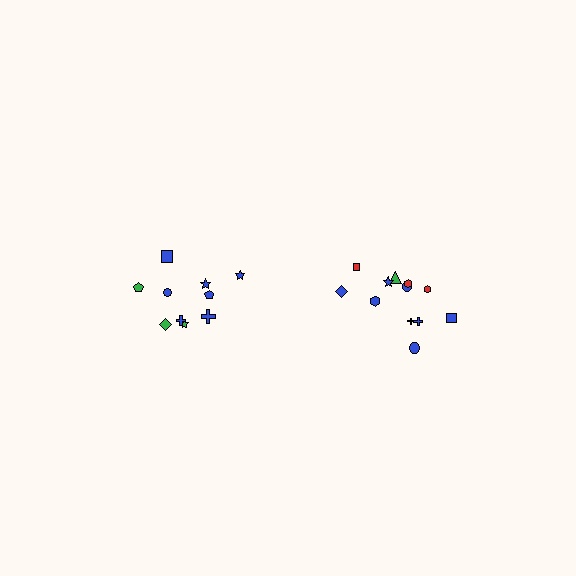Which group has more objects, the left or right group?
The right group.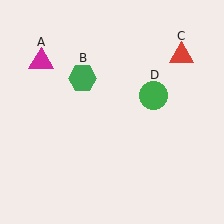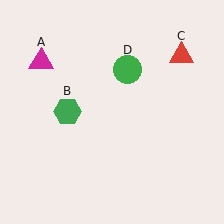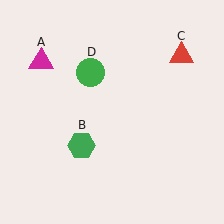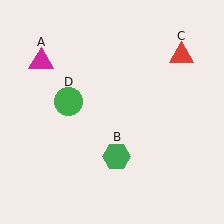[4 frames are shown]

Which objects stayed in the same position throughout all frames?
Magenta triangle (object A) and red triangle (object C) remained stationary.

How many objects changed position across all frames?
2 objects changed position: green hexagon (object B), green circle (object D).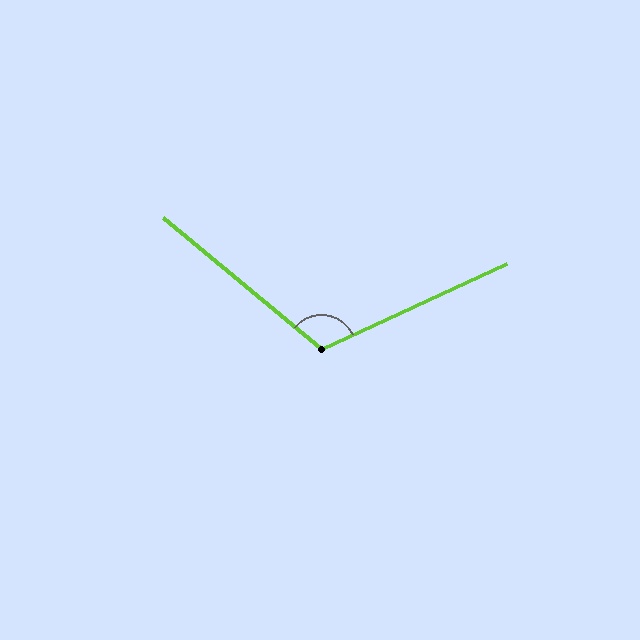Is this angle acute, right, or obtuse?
It is obtuse.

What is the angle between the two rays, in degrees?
Approximately 115 degrees.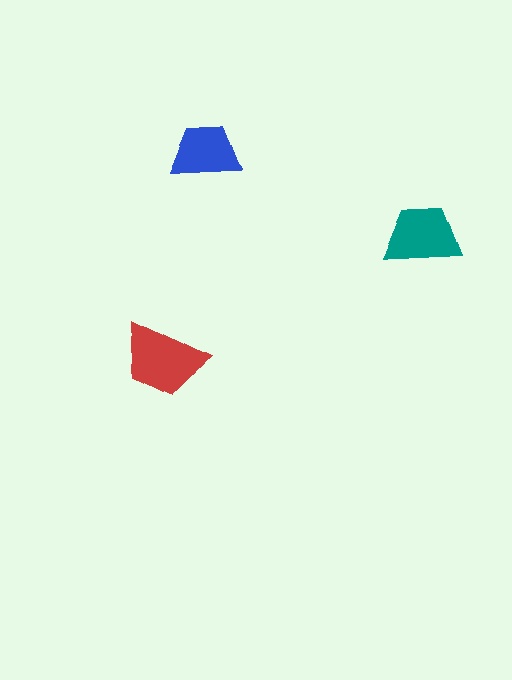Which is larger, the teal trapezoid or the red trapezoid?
The red one.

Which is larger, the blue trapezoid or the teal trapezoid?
The teal one.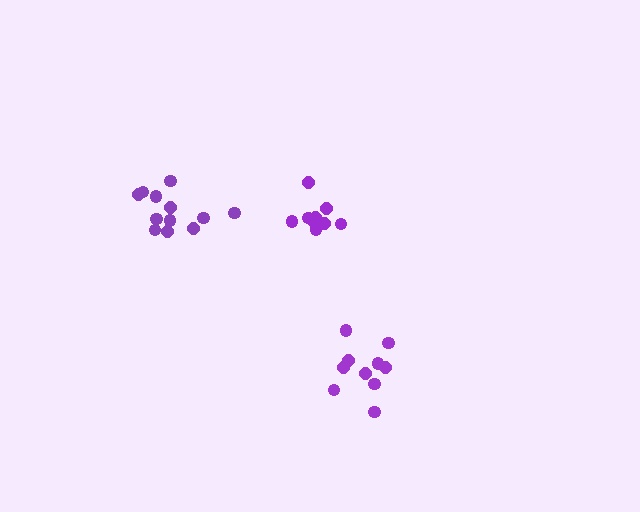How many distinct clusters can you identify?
There are 3 distinct clusters.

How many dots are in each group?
Group 1: 12 dots, Group 2: 10 dots, Group 3: 9 dots (31 total).